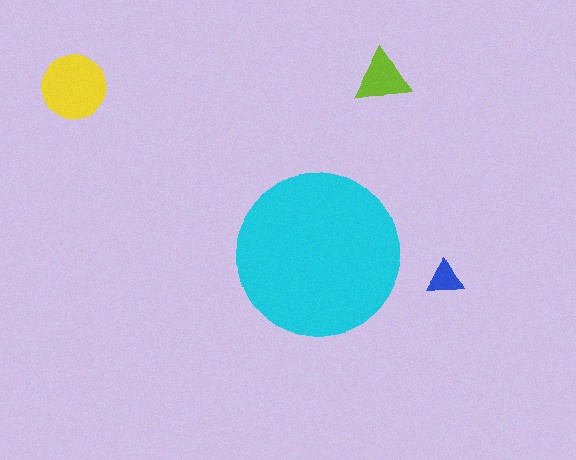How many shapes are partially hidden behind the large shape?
0 shapes are partially hidden.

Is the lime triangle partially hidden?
No, the lime triangle is fully visible.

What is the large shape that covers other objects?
A cyan circle.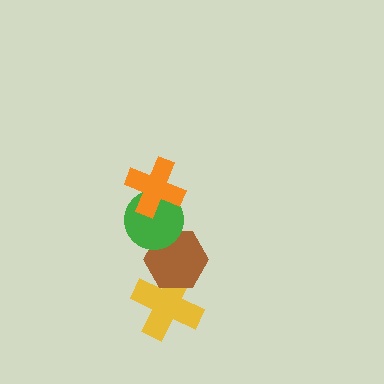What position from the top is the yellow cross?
The yellow cross is 4th from the top.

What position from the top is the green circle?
The green circle is 2nd from the top.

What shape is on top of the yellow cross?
The brown hexagon is on top of the yellow cross.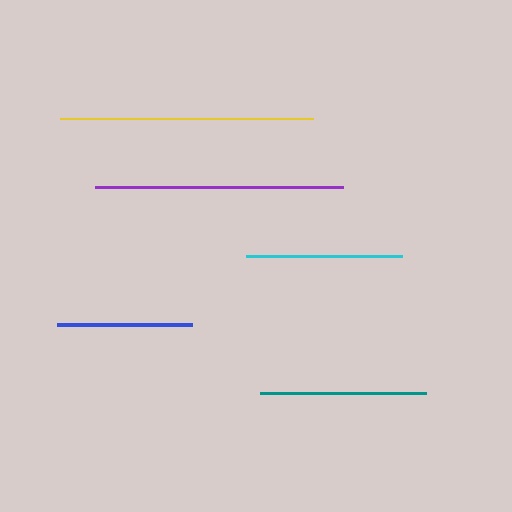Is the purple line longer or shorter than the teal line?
The purple line is longer than the teal line.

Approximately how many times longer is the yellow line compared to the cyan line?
The yellow line is approximately 1.6 times the length of the cyan line.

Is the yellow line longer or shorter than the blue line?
The yellow line is longer than the blue line.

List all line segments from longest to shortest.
From longest to shortest: yellow, purple, teal, cyan, blue.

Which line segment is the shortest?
The blue line is the shortest at approximately 135 pixels.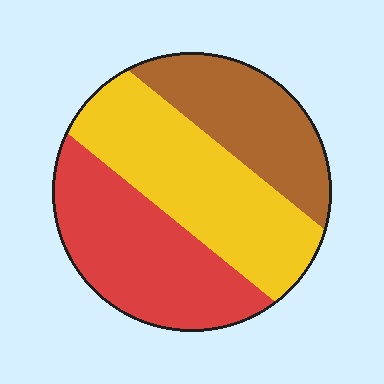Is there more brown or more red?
Red.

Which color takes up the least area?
Brown, at roughly 25%.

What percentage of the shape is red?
Red takes up about one third (1/3) of the shape.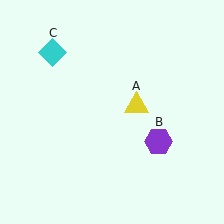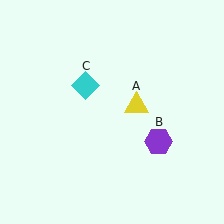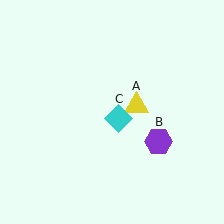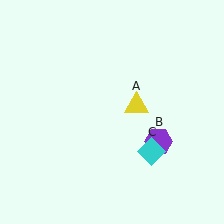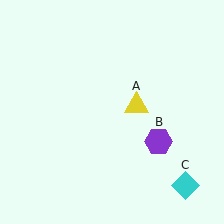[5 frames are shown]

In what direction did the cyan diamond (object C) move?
The cyan diamond (object C) moved down and to the right.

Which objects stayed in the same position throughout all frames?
Yellow triangle (object A) and purple hexagon (object B) remained stationary.